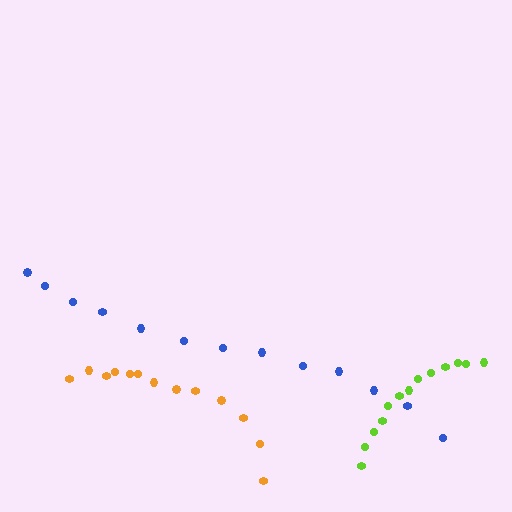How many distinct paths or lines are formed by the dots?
There are 3 distinct paths.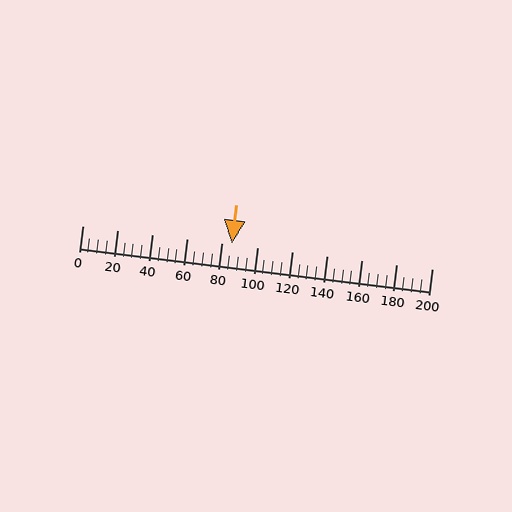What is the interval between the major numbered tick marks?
The major tick marks are spaced 20 units apart.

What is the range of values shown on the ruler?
The ruler shows values from 0 to 200.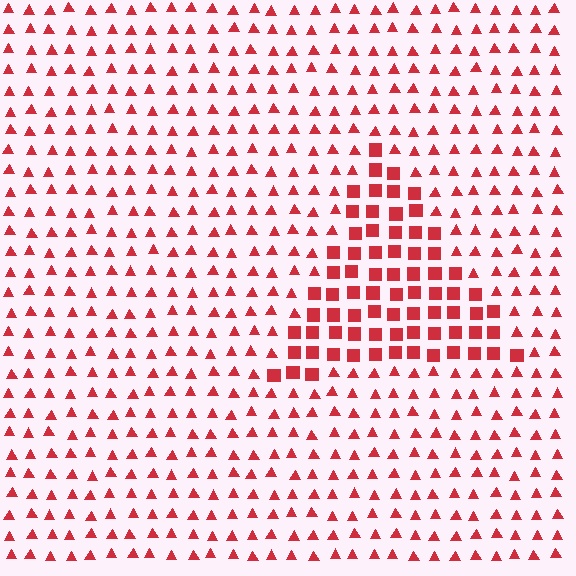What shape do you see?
I see a triangle.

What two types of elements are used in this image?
The image uses squares inside the triangle region and triangles outside it.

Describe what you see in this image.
The image is filled with small red elements arranged in a uniform grid. A triangle-shaped region contains squares, while the surrounding area contains triangles. The boundary is defined purely by the change in element shape.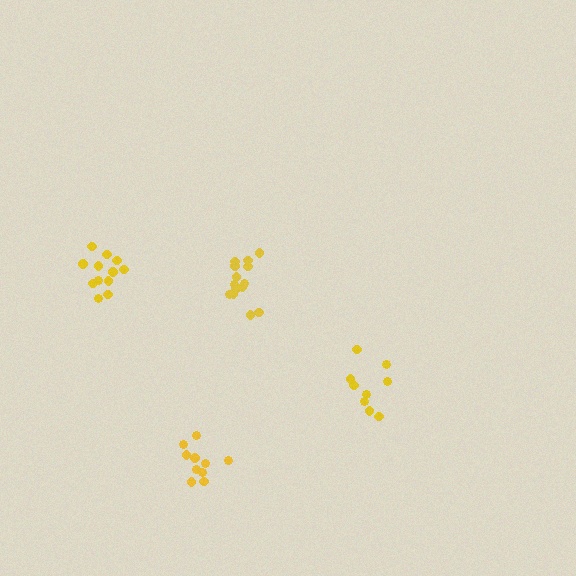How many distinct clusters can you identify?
There are 4 distinct clusters.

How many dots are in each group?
Group 1: 10 dots, Group 2: 9 dots, Group 3: 14 dots, Group 4: 12 dots (45 total).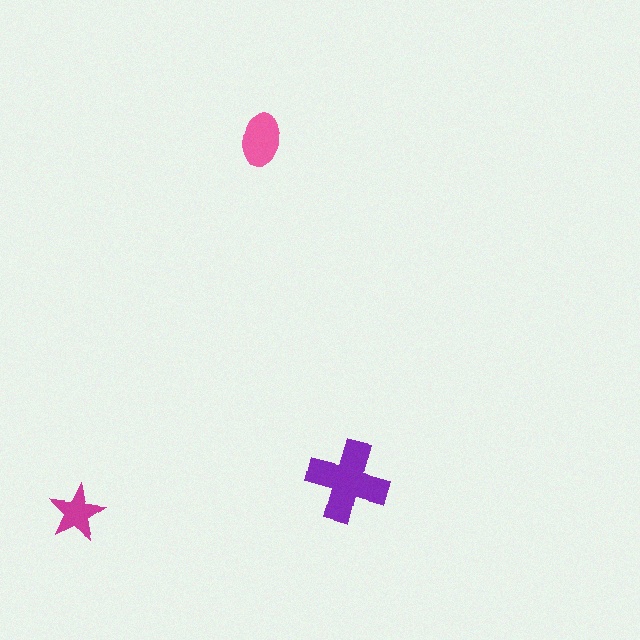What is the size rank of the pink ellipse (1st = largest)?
2nd.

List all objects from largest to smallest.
The purple cross, the pink ellipse, the magenta star.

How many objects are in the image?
There are 3 objects in the image.